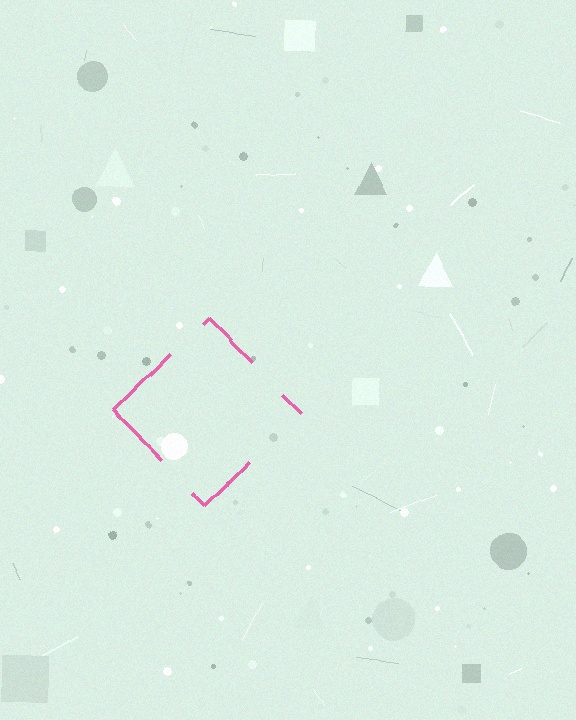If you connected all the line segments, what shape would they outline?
They would outline a diamond.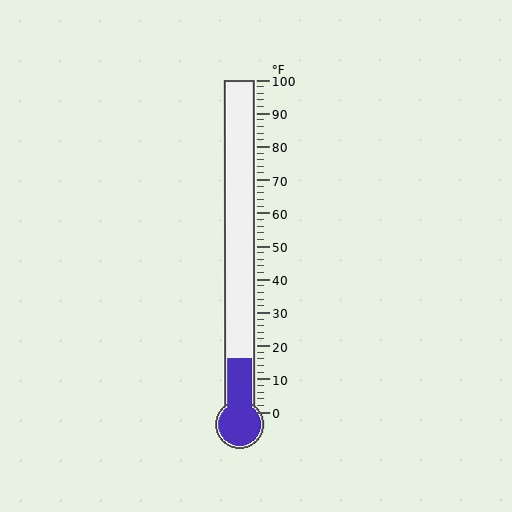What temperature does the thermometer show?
The thermometer shows approximately 16°F.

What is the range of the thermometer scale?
The thermometer scale ranges from 0°F to 100°F.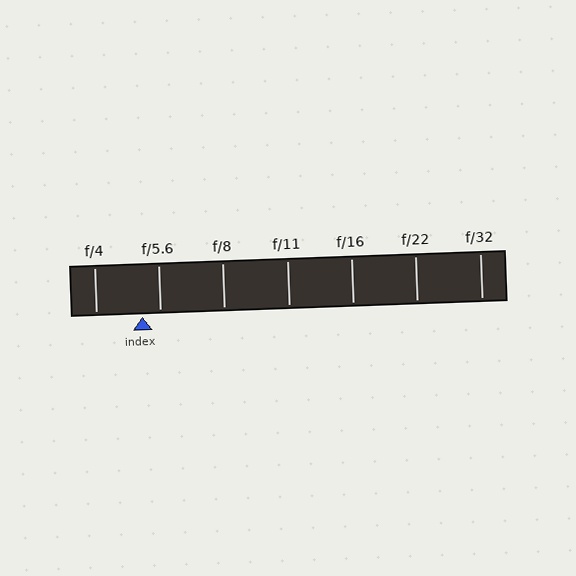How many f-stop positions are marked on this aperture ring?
There are 7 f-stop positions marked.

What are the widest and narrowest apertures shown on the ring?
The widest aperture shown is f/4 and the narrowest is f/32.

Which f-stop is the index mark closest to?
The index mark is closest to f/5.6.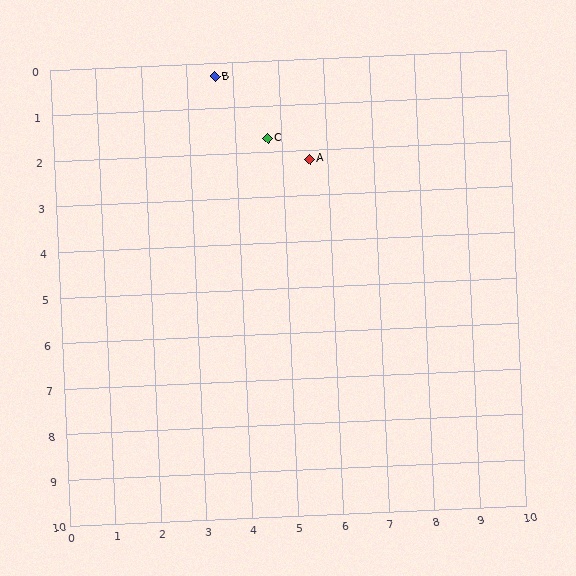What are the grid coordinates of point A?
Point A is at approximately (5.6, 2.2).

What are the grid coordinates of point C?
Point C is at approximately (4.7, 1.7).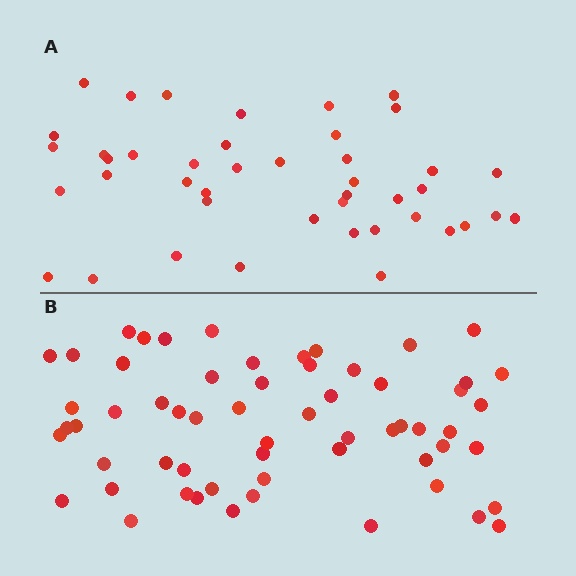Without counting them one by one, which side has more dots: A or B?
Region B (the bottom region) has more dots.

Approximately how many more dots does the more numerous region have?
Region B has approximately 15 more dots than region A.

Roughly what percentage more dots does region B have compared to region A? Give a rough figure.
About 40% more.